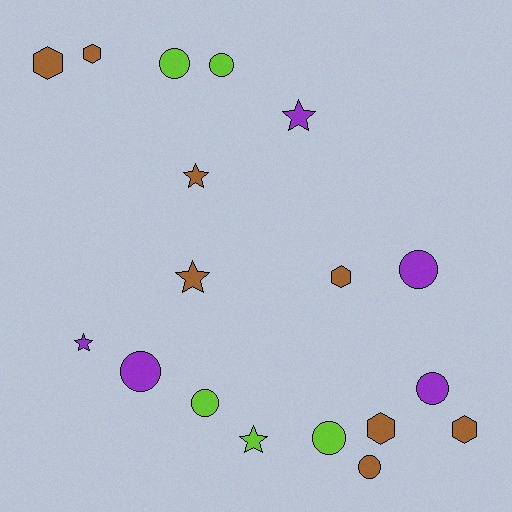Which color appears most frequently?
Brown, with 8 objects.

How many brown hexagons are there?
There are 5 brown hexagons.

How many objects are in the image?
There are 18 objects.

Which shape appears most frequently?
Circle, with 8 objects.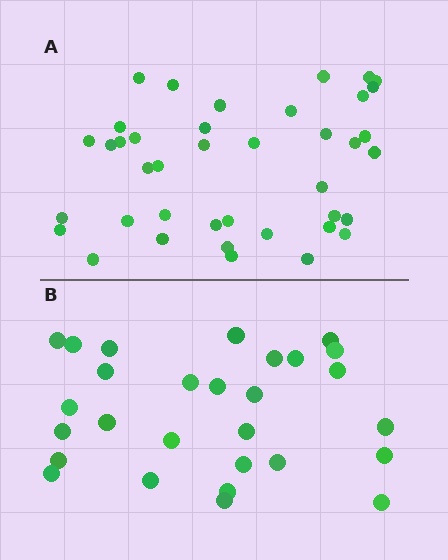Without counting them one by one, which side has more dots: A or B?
Region A (the top region) has more dots.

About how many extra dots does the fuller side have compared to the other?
Region A has roughly 12 or so more dots than region B.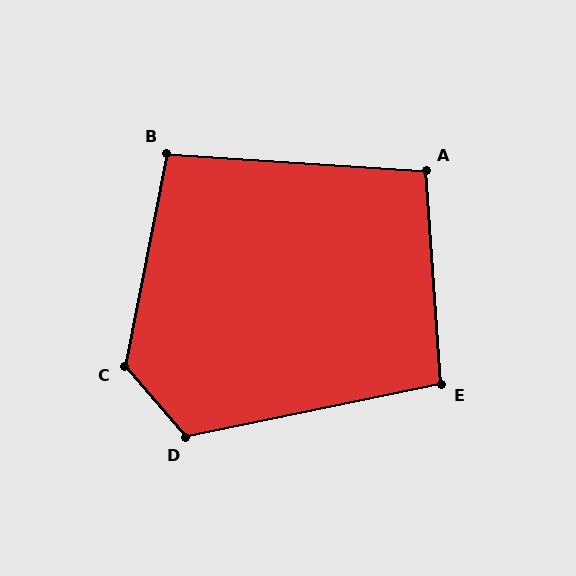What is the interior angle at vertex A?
Approximately 98 degrees (obtuse).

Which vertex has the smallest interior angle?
B, at approximately 97 degrees.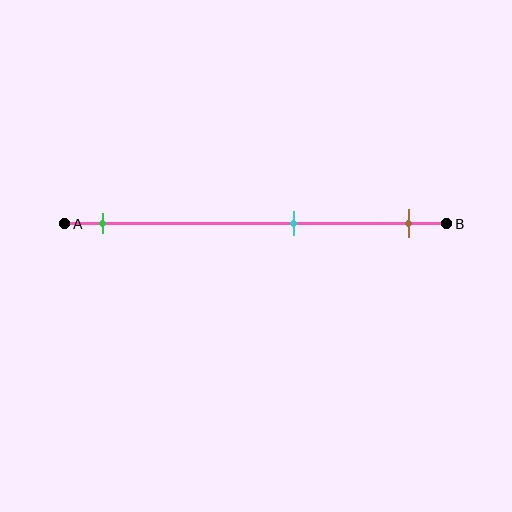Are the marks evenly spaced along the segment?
No, the marks are not evenly spaced.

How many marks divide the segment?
There are 3 marks dividing the segment.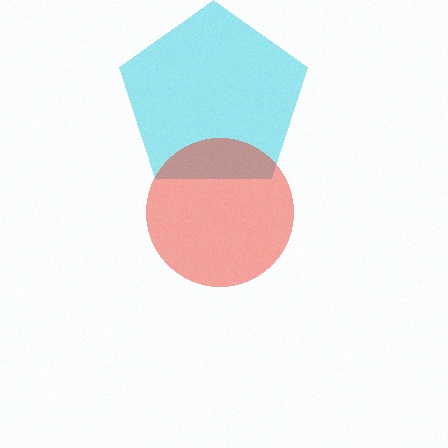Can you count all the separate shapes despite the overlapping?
Yes, there are 2 separate shapes.